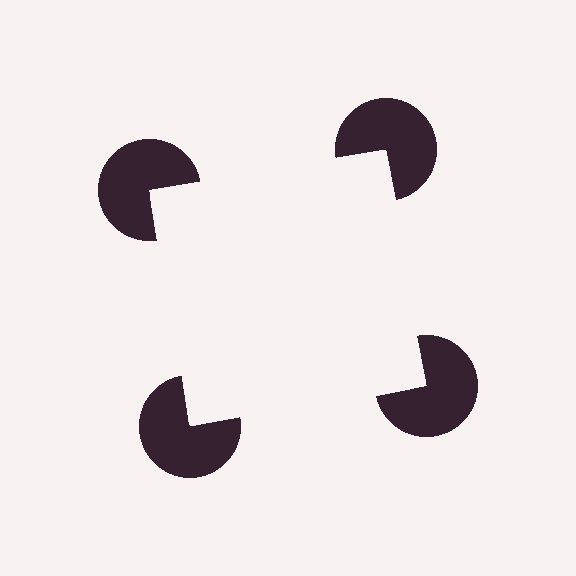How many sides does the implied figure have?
4 sides.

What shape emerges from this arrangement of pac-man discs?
An illusory square — its edges are inferred from the aligned wedge cuts in the pac-man discs, not physically drawn.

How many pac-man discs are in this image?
There are 4 — one at each vertex of the illusory square.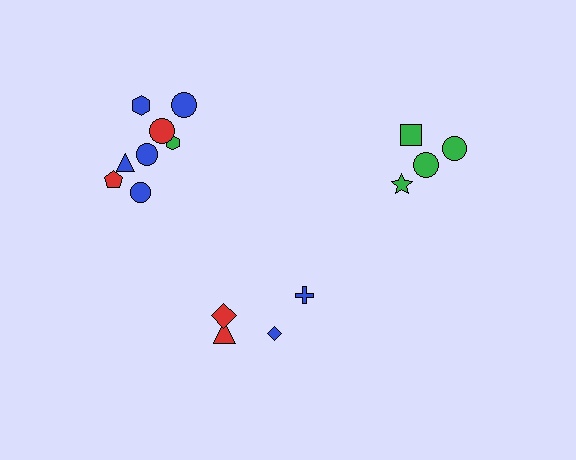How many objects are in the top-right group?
There are 4 objects.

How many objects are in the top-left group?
There are 8 objects.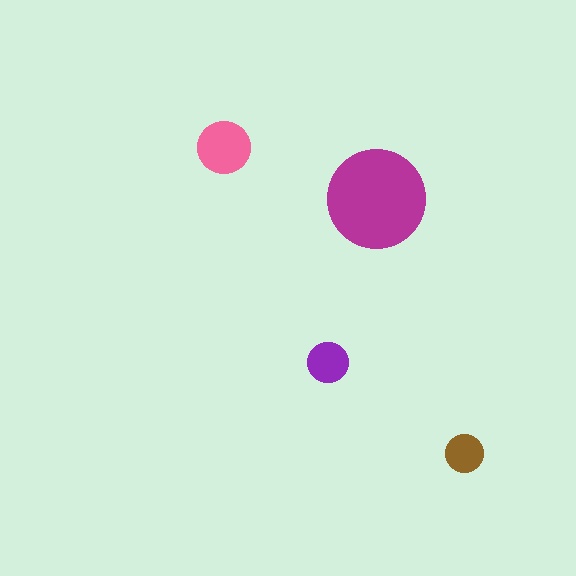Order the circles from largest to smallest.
the magenta one, the pink one, the purple one, the brown one.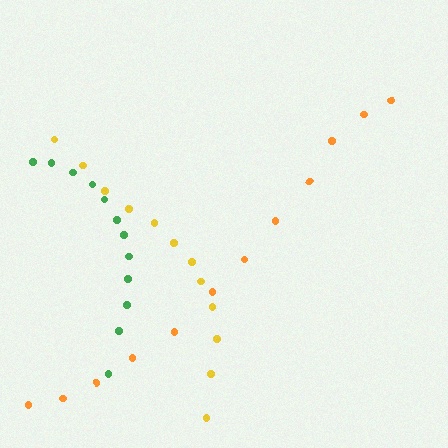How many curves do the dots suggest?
There are 3 distinct paths.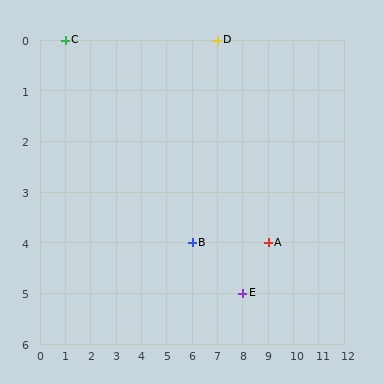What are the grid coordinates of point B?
Point B is at grid coordinates (6, 4).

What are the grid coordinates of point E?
Point E is at grid coordinates (8, 5).